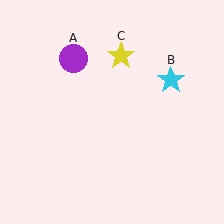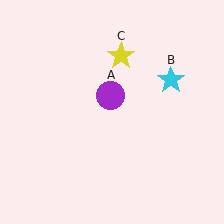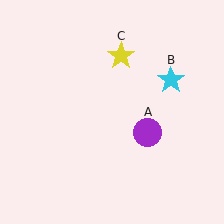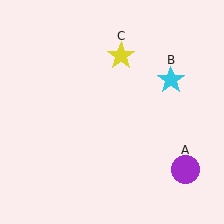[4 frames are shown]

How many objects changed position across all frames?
1 object changed position: purple circle (object A).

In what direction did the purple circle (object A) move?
The purple circle (object A) moved down and to the right.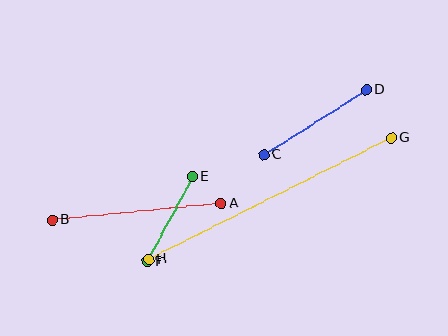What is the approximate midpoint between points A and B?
The midpoint is at approximately (137, 212) pixels.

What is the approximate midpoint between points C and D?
The midpoint is at approximately (315, 122) pixels.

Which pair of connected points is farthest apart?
Points G and H are farthest apart.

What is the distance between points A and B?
The distance is approximately 170 pixels.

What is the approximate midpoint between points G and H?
The midpoint is at approximately (270, 198) pixels.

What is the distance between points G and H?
The distance is approximately 271 pixels.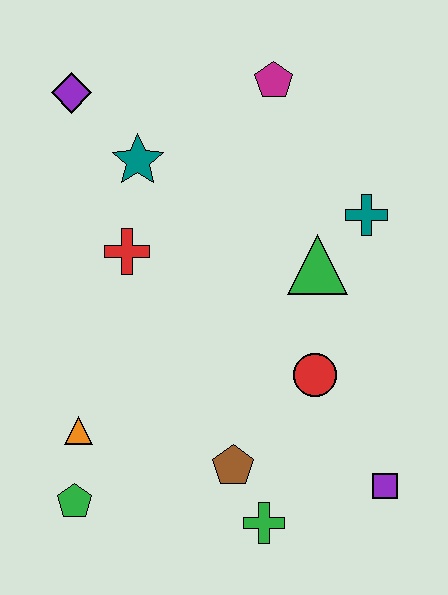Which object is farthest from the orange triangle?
The magenta pentagon is farthest from the orange triangle.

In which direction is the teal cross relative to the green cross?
The teal cross is above the green cross.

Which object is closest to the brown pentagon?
The green cross is closest to the brown pentagon.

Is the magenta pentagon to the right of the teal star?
Yes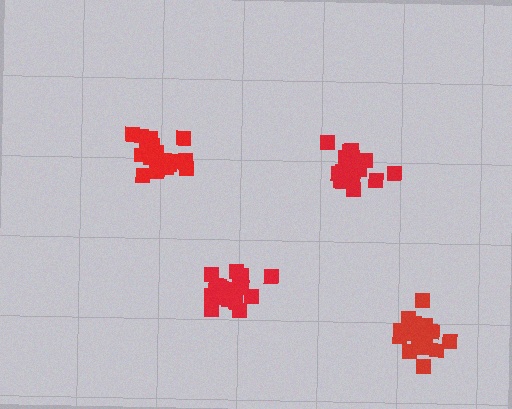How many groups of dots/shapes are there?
There are 4 groups.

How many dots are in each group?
Group 1: 18 dots, Group 2: 19 dots, Group 3: 18 dots, Group 4: 20 dots (75 total).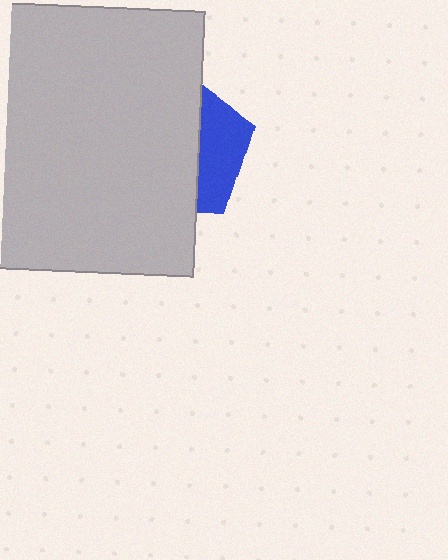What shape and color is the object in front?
The object in front is a light gray rectangle.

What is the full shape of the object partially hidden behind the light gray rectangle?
The partially hidden object is a blue pentagon.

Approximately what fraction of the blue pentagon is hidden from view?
Roughly 68% of the blue pentagon is hidden behind the light gray rectangle.